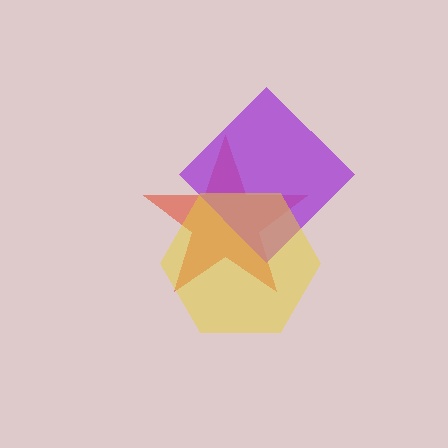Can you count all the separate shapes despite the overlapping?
Yes, there are 3 separate shapes.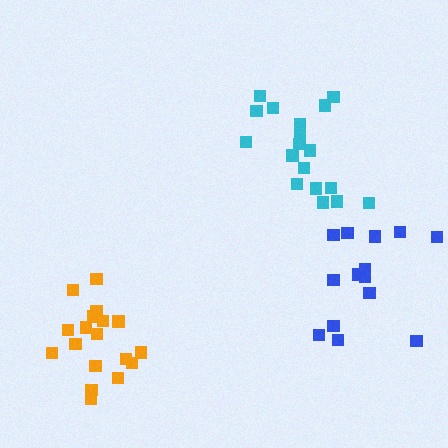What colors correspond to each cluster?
The clusters are colored: orange, cyan, blue.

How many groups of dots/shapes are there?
There are 3 groups.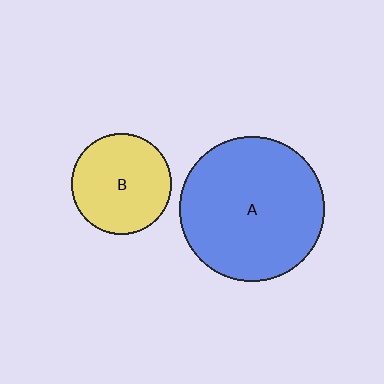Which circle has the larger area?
Circle A (blue).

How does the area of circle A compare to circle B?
Approximately 2.1 times.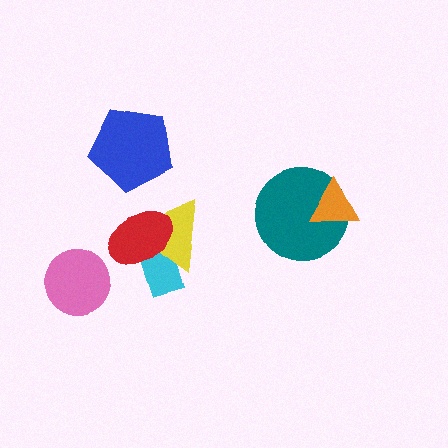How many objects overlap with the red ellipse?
2 objects overlap with the red ellipse.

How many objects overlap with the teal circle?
1 object overlaps with the teal circle.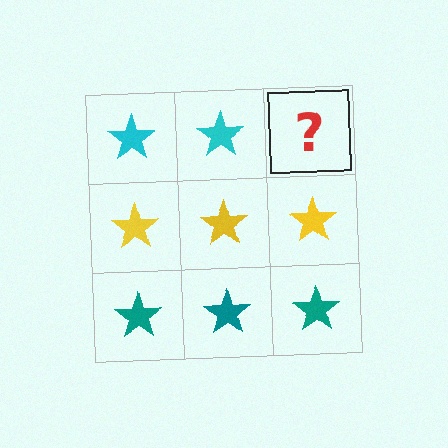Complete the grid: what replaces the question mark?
The question mark should be replaced with a cyan star.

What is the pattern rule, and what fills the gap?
The rule is that each row has a consistent color. The gap should be filled with a cyan star.